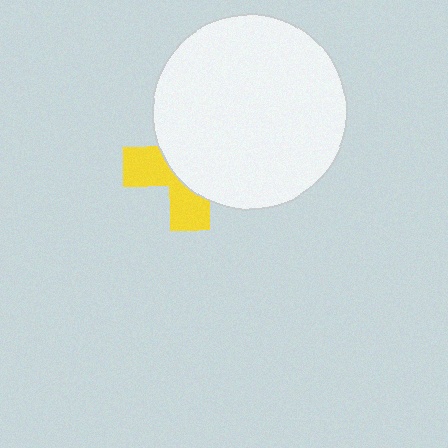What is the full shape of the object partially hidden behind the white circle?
The partially hidden object is a yellow cross.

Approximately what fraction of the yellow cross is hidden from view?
Roughly 61% of the yellow cross is hidden behind the white circle.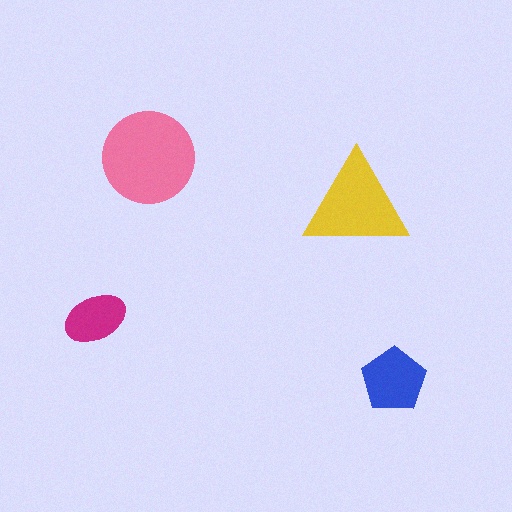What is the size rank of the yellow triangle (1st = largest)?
2nd.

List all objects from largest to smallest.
The pink circle, the yellow triangle, the blue pentagon, the magenta ellipse.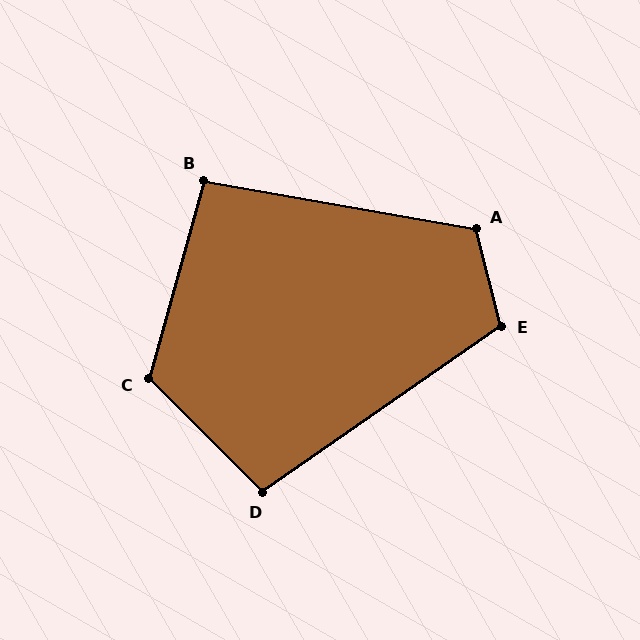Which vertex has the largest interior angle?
C, at approximately 119 degrees.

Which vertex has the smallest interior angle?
B, at approximately 96 degrees.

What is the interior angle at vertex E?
Approximately 111 degrees (obtuse).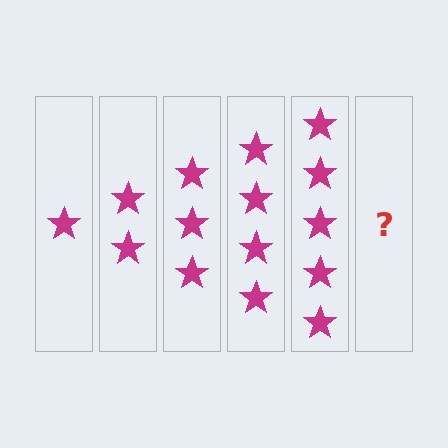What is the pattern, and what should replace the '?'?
The pattern is that each step adds one more star. The '?' should be 6 stars.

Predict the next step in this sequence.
The next step is 6 stars.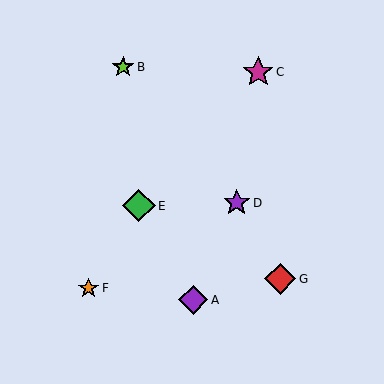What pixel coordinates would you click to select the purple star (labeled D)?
Click at (237, 203) to select the purple star D.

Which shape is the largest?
The green diamond (labeled E) is the largest.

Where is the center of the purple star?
The center of the purple star is at (237, 203).